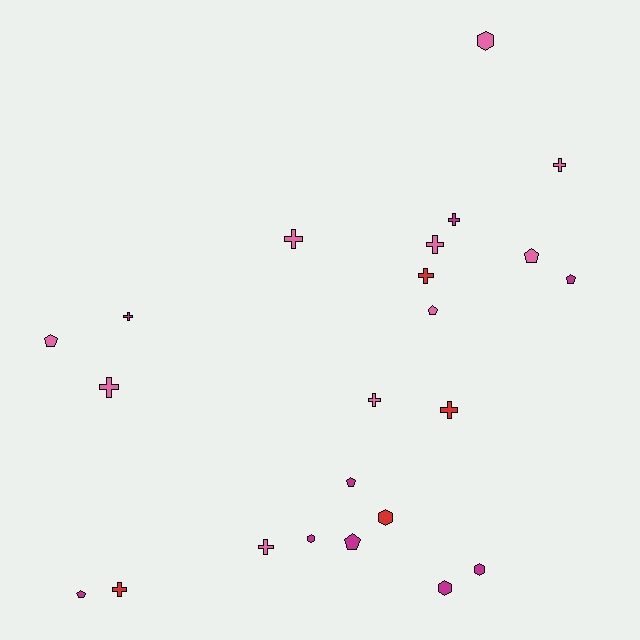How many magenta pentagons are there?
There are 4 magenta pentagons.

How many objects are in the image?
There are 23 objects.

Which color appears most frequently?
Pink, with 10 objects.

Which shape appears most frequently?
Cross, with 11 objects.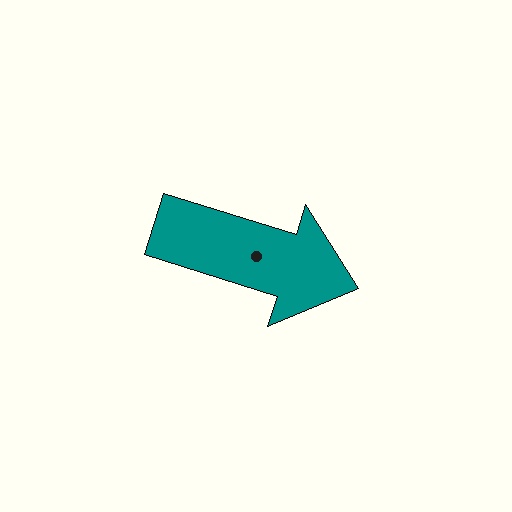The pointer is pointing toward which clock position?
Roughly 4 o'clock.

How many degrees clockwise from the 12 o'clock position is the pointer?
Approximately 107 degrees.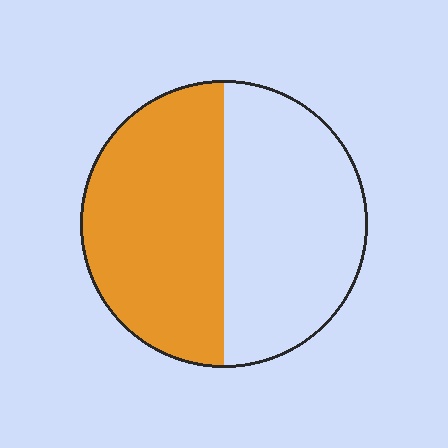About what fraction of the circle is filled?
About one half (1/2).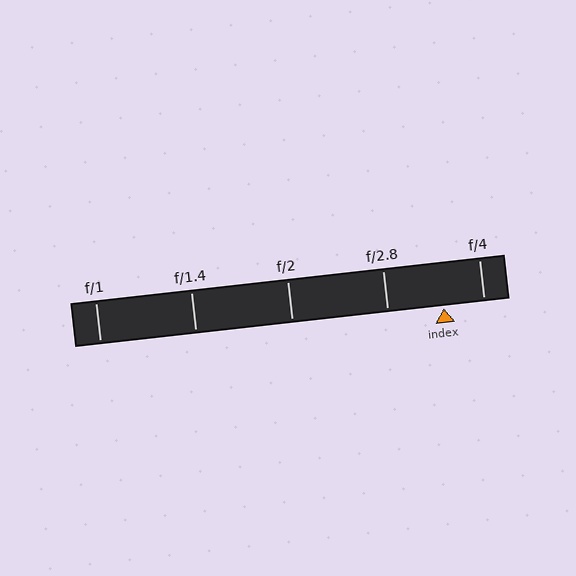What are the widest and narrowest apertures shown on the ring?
The widest aperture shown is f/1 and the narrowest is f/4.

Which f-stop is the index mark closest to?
The index mark is closest to f/4.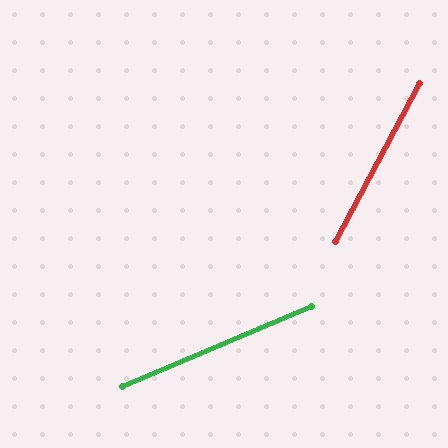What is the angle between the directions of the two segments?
Approximately 39 degrees.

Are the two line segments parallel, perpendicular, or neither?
Neither parallel nor perpendicular — they differ by about 39°.